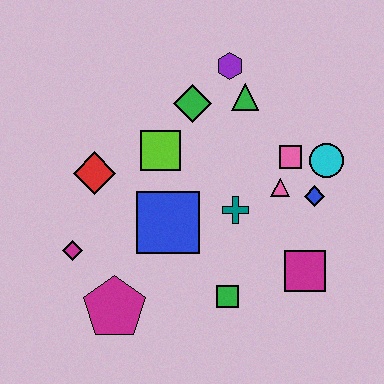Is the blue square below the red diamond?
Yes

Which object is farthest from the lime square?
The magenta square is farthest from the lime square.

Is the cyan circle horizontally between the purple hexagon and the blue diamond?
No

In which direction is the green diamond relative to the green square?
The green diamond is above the green square.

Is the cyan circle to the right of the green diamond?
Yes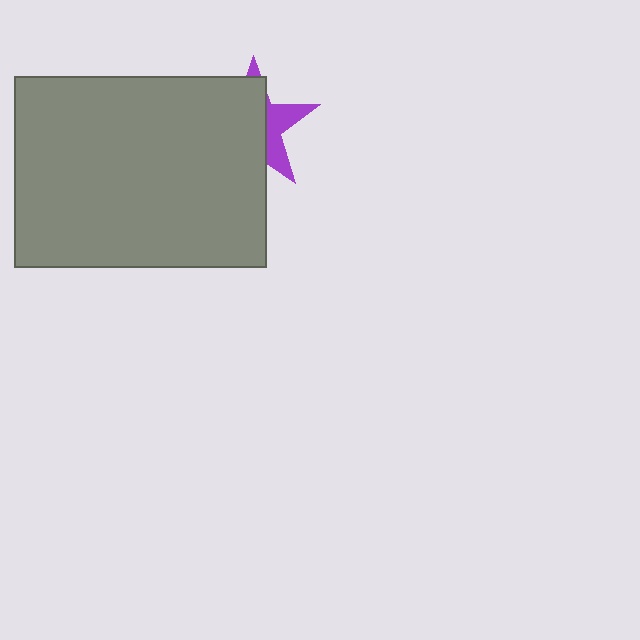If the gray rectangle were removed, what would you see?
You would see the complete purple star.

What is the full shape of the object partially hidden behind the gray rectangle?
The partially hidden object is a purple star.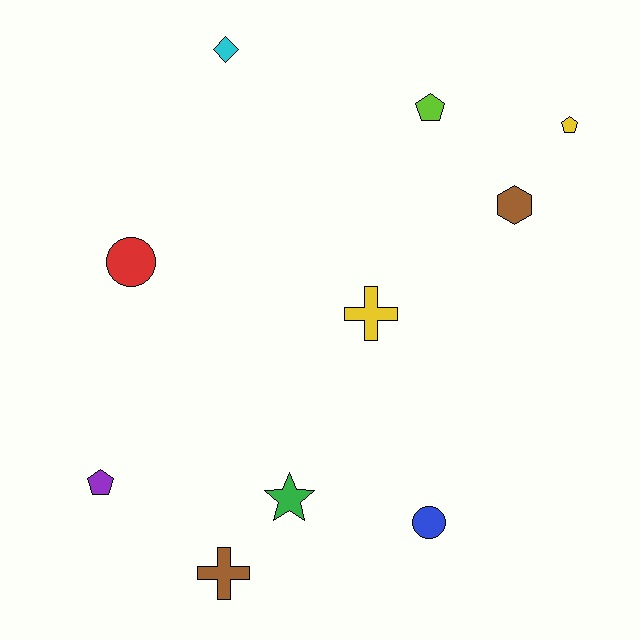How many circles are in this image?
There are 2 circles.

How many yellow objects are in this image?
There are 2 yellow objects.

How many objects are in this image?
There are 10 objects.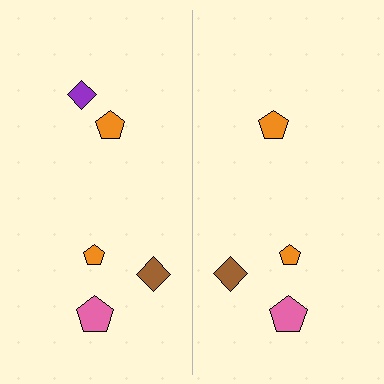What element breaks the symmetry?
A purple diamond is missing from the right side.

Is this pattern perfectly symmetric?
No, the pattern is not perfectly symmetric. A purple diamond is missing from the right side.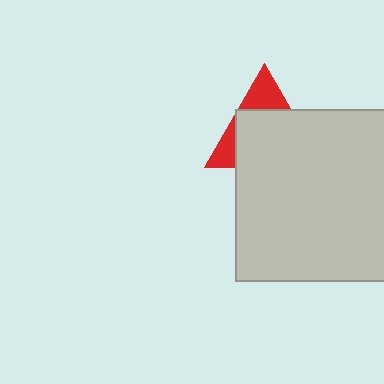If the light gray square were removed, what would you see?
You would see the complete red triangle.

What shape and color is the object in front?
The object in front is a light gray square.